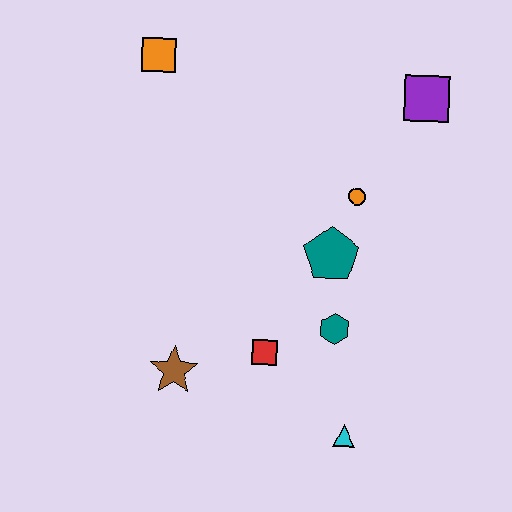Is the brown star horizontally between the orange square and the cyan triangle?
Yes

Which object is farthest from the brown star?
The purple square is farthest from the brown star.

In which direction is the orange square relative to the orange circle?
The orange square is to the left of the orange circle.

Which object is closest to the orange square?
The orange circle is closest to the orange square.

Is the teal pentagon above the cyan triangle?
Yes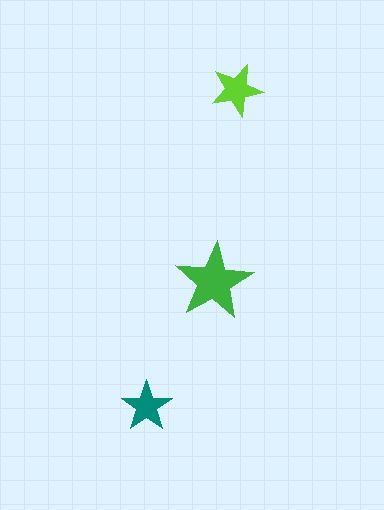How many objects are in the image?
There are 3 objects in the image.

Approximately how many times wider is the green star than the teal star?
About 1.5 times wider.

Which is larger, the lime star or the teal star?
The lime one.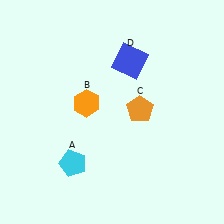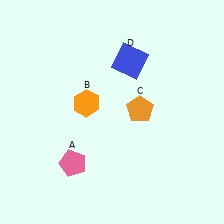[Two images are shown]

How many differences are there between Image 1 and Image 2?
There is 1 difference between the two images.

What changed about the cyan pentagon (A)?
In Image 1, A is cyan. In Image 2, it changed to pink.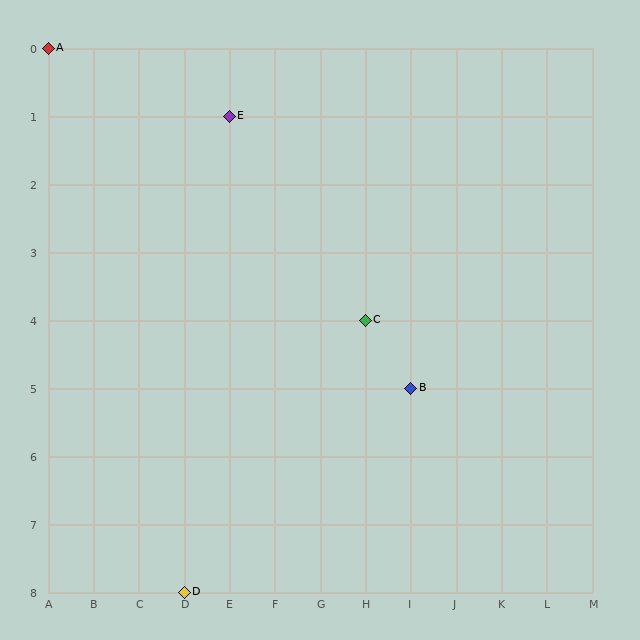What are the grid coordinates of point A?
Point A is at grid coordinates (A, 0).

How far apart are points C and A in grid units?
Points C and A are 7 columns and 4 rows apart (about 8.1 grid units diagonally).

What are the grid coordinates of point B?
Point B is at grid coordinates (I, 5).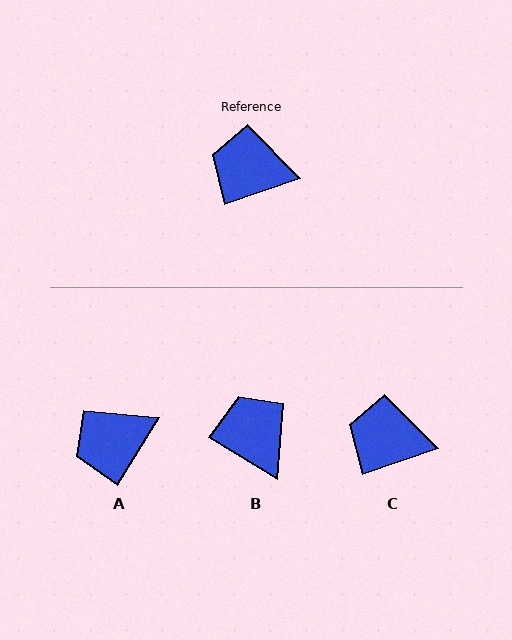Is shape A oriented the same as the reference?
No, it is off by about 40 degrees.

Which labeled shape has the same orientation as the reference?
C.